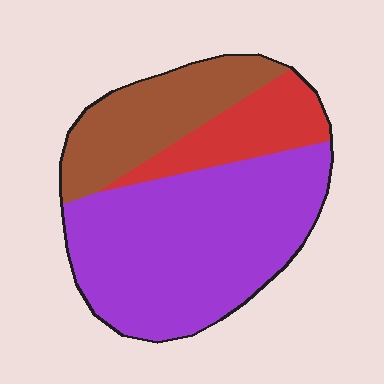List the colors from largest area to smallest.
From largest to smallest: purple, brown, red.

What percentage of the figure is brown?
Brown covers 25% of the figure.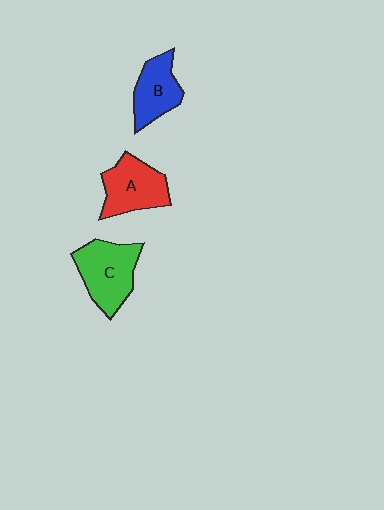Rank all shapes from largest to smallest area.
From largest to smallest: C (green), A (red), B (blue).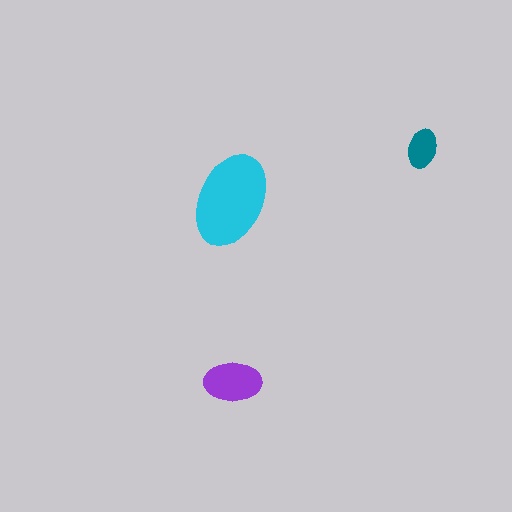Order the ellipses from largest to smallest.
the cyan one, the purple one, the teal one.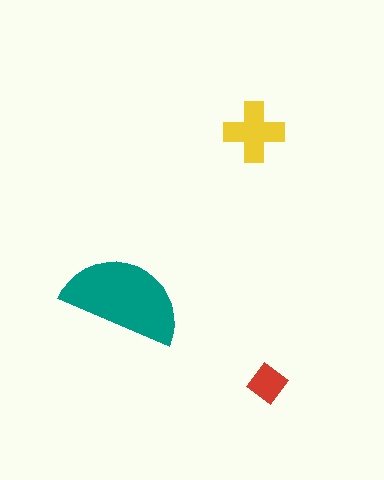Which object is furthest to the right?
The red diamond is rightmost.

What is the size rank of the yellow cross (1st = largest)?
2nd.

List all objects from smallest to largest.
The red diamond, the yellow cross, the teal semicircle.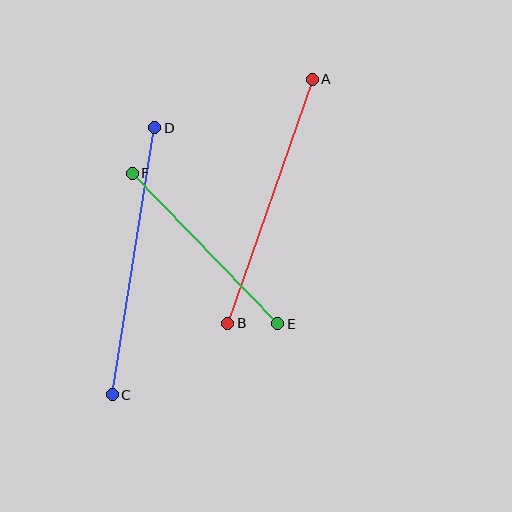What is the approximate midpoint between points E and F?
The midpoint is at approximately (205, 248) pixels.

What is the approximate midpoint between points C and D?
The midpoint is at approximately (133, 261) pixels.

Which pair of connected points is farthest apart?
Points C and D are farthest apart.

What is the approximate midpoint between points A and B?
The midpoint is at approximately (270, 201) pixels.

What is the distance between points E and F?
The distance is approximately 209 pixels.